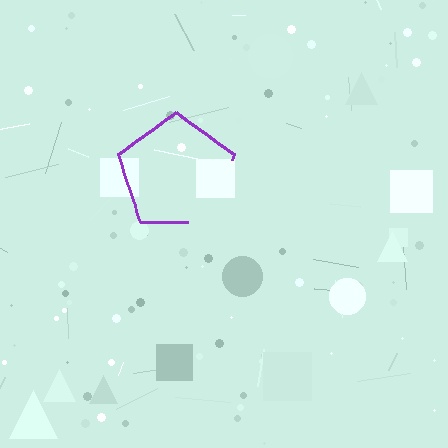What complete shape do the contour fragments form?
The contour fragments form a pentagon.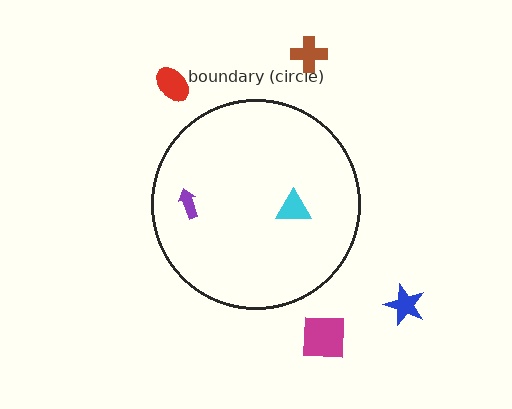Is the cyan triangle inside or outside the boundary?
Inside.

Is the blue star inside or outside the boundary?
Outside.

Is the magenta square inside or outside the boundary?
Outside.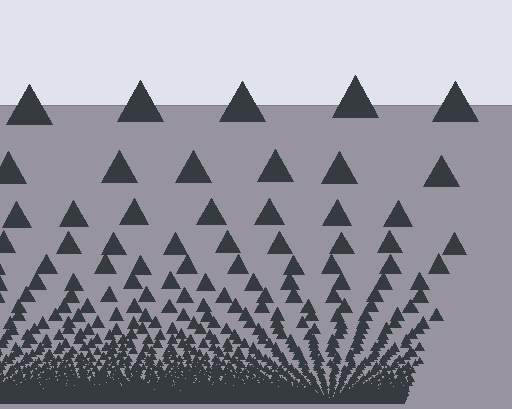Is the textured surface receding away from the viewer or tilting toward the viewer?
The surface appears to tilt toward the viewer. Texture elements get larger and sparser toward the top.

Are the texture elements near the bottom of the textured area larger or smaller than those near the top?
Smaller. The gradient is inverted — elements near the bottom are smaller and denser.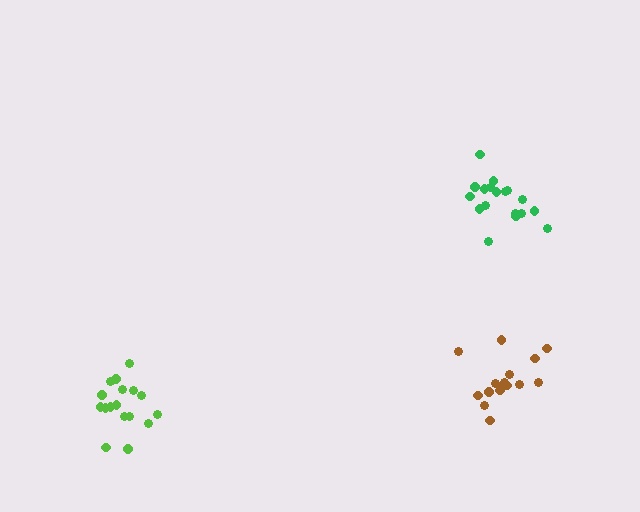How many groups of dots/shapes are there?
There are 3 groups.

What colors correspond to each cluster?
The clusters are colored: brown, green, lime.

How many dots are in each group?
Group 1: 16 dots, Group 2: 18 dots, Group 3: 17 dots (51 total).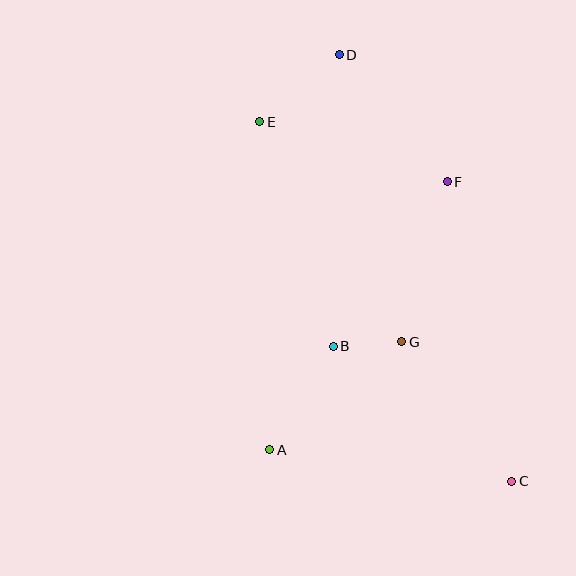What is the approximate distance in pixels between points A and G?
The distance between A and G is approximately 170 pixels.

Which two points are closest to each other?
Points B and G are closest to each other.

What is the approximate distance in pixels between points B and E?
The distance between B and E is approximately 236 pixels.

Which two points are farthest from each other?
Points C and D are farthest from each other.